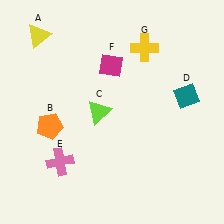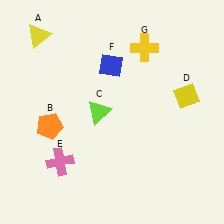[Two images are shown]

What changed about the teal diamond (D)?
In Image 1, D is teal. In Image 2, it changed to yellow.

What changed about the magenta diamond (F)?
In Image 1, F is magenta. In Image 2, it changed to blue.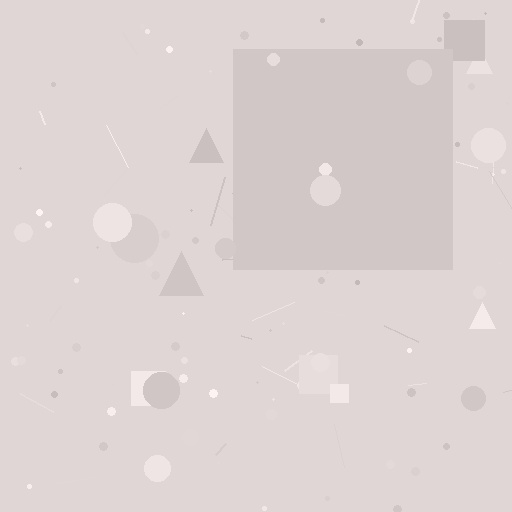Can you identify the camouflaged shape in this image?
The camouflaged shape is a square.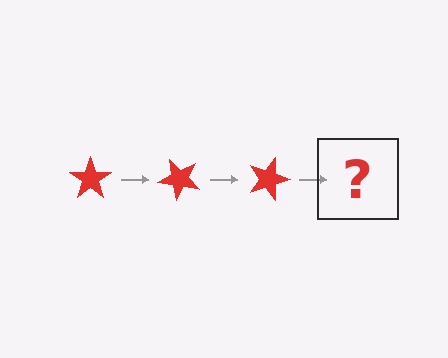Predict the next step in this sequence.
The next step is a red star rotated 135 degrees.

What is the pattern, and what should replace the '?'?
The pattern is that the star rotates 45 degrees each step. The '?' should be a red star rotated 135 degrees.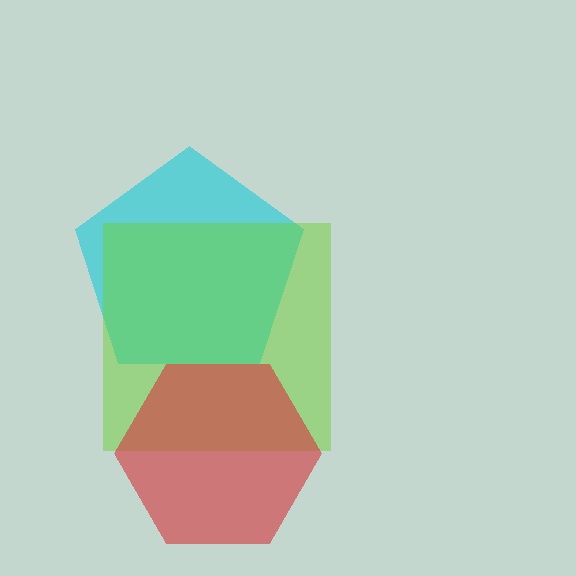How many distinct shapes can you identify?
There are 3 distinct shapes: a cyan pentagon, a lime square, a red hexagon.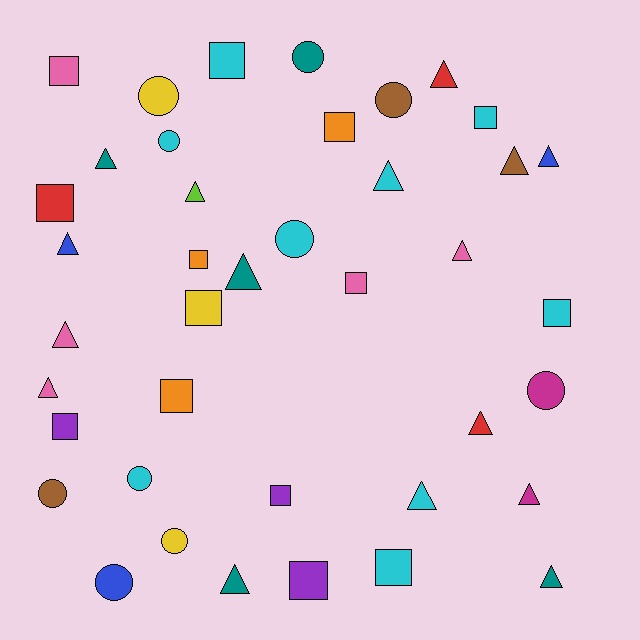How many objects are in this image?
There are 40 objects.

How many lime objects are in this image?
There is 1 lime object.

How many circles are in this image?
There are 10 circles.